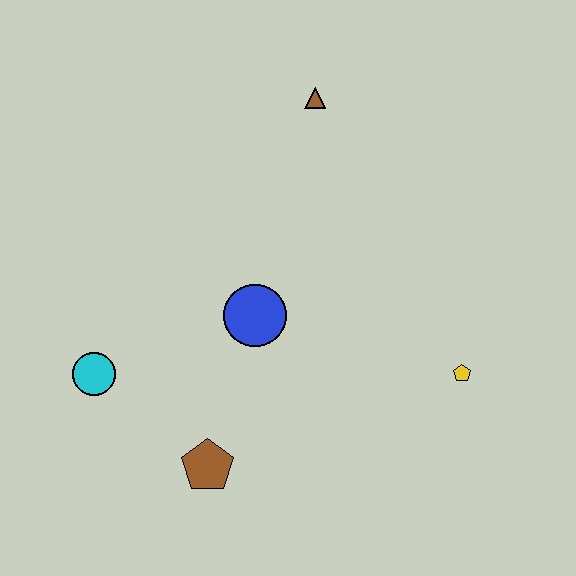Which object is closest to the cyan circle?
The brown pentagon is closest to the cyan circle.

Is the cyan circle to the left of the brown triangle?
Yes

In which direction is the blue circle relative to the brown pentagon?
The blue circle is above the brown pentagon.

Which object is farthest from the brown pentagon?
The brown triangle is farthest from the brown pentagon.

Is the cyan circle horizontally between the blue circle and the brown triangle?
No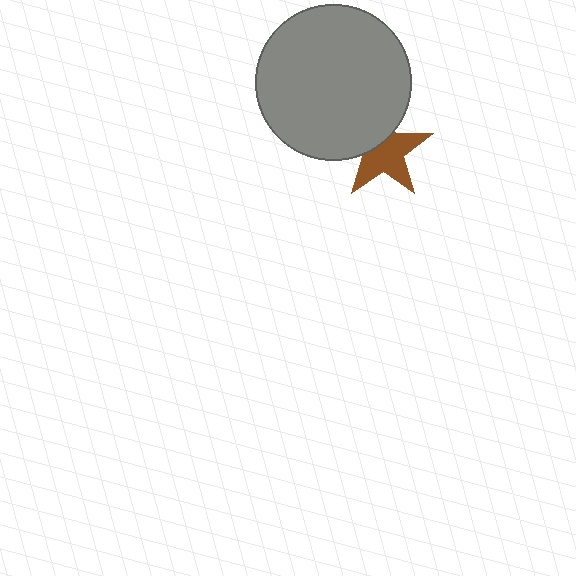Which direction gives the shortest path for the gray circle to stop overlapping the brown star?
Moving up gives the shortest separation.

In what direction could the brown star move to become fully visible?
The brown star could move down. That would shift it out from behind the gray circle entirely.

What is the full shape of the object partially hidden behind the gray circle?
The partially hidden object is a brown star.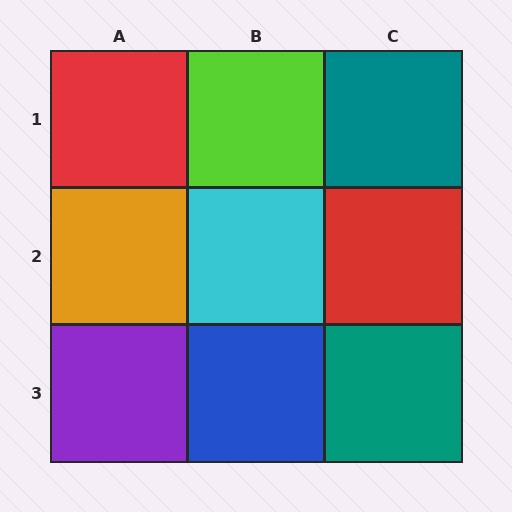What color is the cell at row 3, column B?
Blue.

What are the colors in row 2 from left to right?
Orange, cyan, red.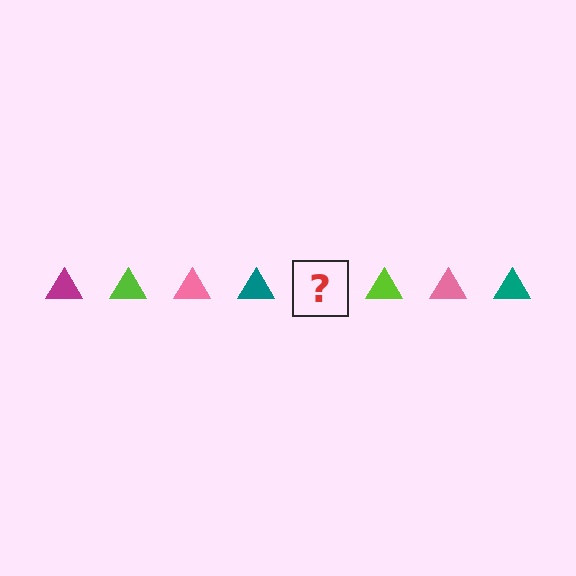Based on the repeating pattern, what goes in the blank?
The blank should be a magenta triangle.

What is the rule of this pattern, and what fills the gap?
The rule is that the pattern cycles through magenta, lime, pink, teal triangles. The gap should be filled with a magenta triangle.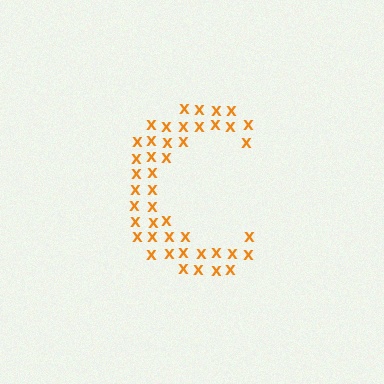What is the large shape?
The large shape is the letter C.